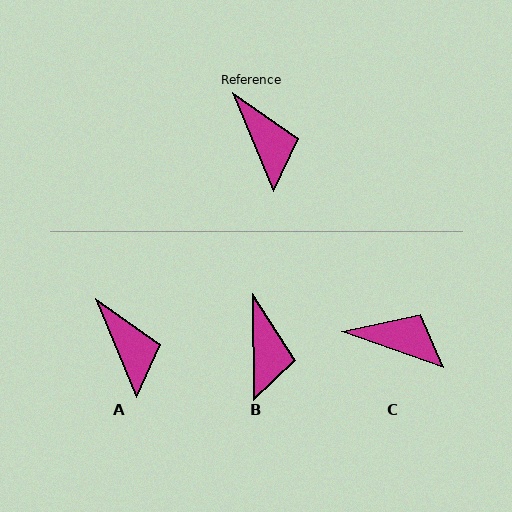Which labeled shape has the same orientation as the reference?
A.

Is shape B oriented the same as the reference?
No, it is off by about 22 degrees.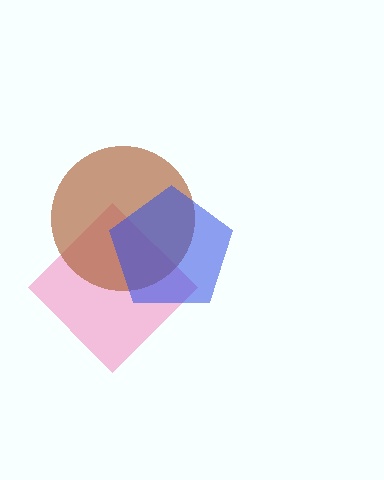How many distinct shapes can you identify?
There are 3 distinct shapes: a pink diamond, a brown circle, a blue pentagon.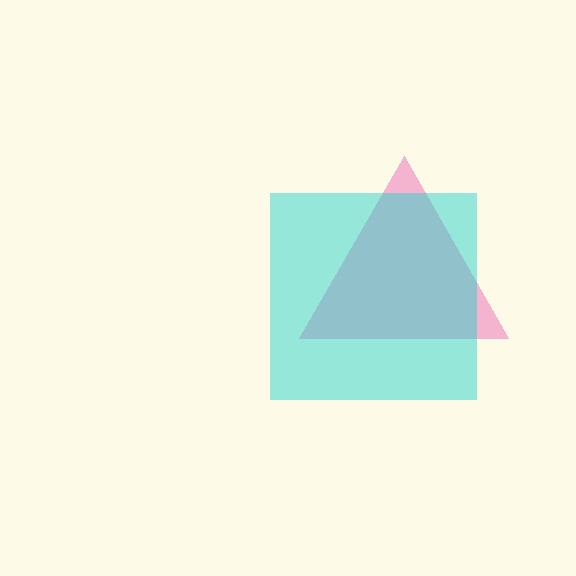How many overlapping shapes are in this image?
There are 2 overlapping shapes in the image.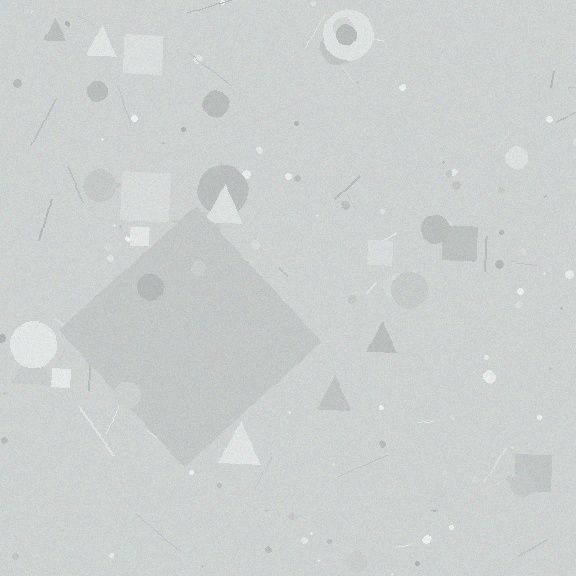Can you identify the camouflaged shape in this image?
The camouflaged shape is a diamond.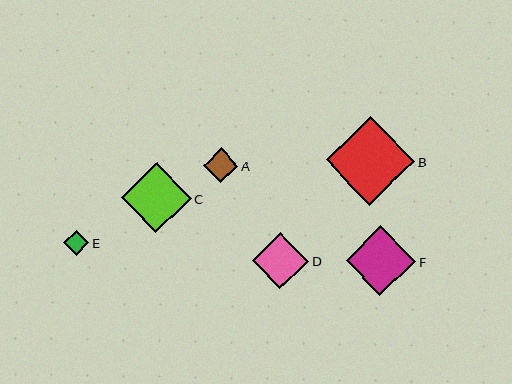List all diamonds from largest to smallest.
From largest to smallest: B, C, F, D, A, E.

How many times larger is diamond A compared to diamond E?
Diamond A is approximately 1.3 times the size of diamond E.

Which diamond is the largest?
Diamond B is the largest with a size of approximately 89 pixels.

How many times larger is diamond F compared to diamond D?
Diamond F is approximately 1.3 times the size of diamond D.